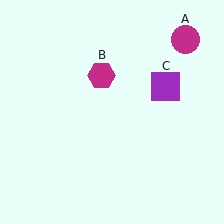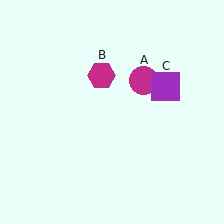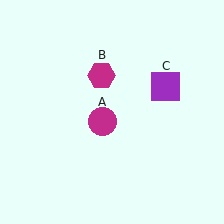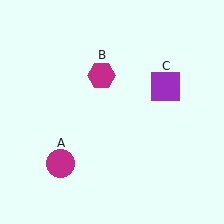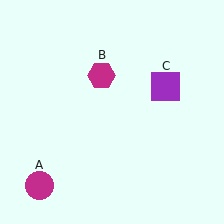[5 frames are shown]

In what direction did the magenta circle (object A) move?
The magenta circle (object A) moved down and to the left.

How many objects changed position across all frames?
1 object changed position: magenta circle (object A).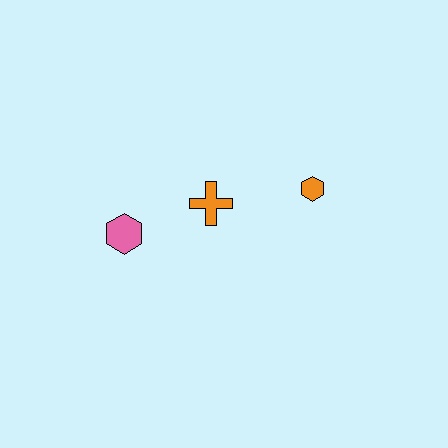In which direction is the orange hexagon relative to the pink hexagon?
The orange hexagon is to the right of the pink hexagon.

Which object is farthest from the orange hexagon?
The pink hexagon is farthest from the orange hexagon.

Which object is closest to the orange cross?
The pink hexagon is closest to the orange cross.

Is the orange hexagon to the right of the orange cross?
Yes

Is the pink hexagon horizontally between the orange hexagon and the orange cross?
No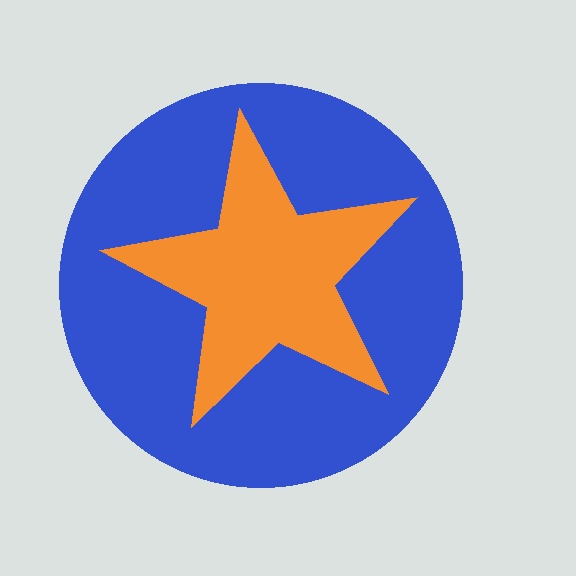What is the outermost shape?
The blue circle.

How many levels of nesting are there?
2.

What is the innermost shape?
The orange star.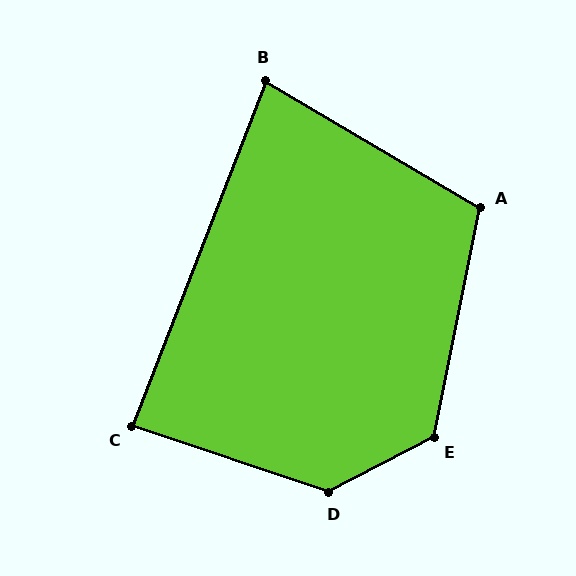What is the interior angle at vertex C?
Approximately 88 degrees (approximately right).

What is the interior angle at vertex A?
Approximately 109 degrees (obtuse).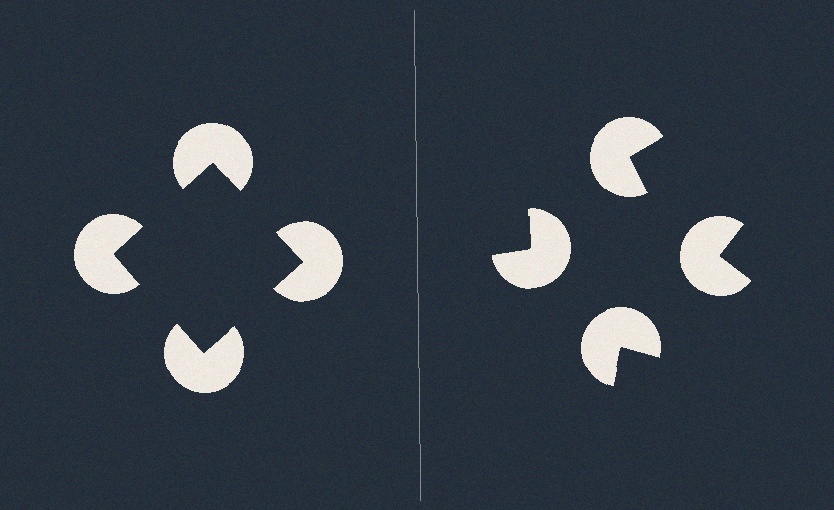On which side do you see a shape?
An illusory square appears on the left side. On the right side the wedge cuts are rotated, so no coherent shape forms.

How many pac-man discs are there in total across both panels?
8 — 4 on each side.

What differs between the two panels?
The pac-man discs are positioned identically on both sides; only the wedge orientations differ. On the left they align to a square; on the right they are misaligned.